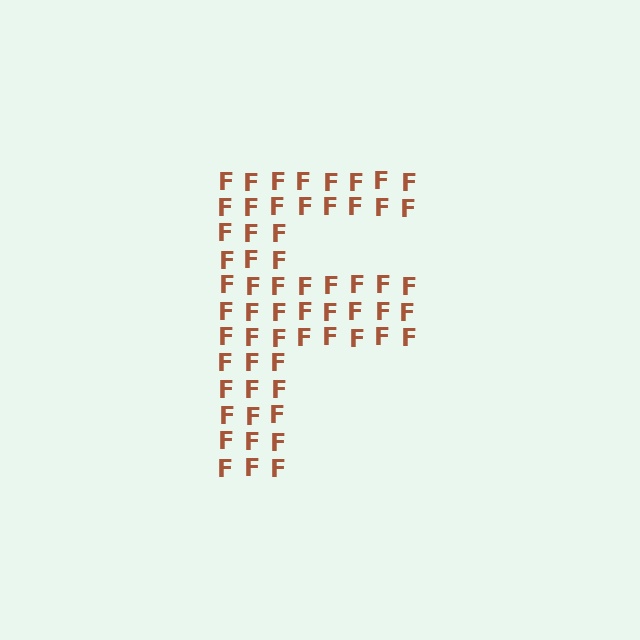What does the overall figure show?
The overall figure shows the letter F.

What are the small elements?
The small elements are letter F's.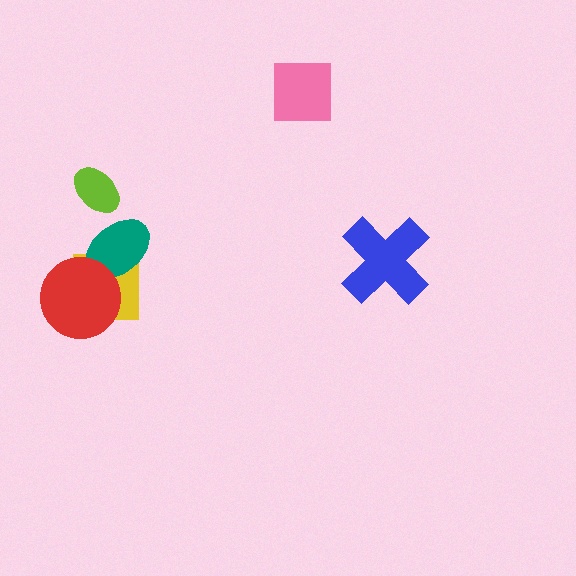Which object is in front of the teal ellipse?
The red circle is in front of the teal ellipse.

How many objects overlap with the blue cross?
0 objects overlap with the blue cross.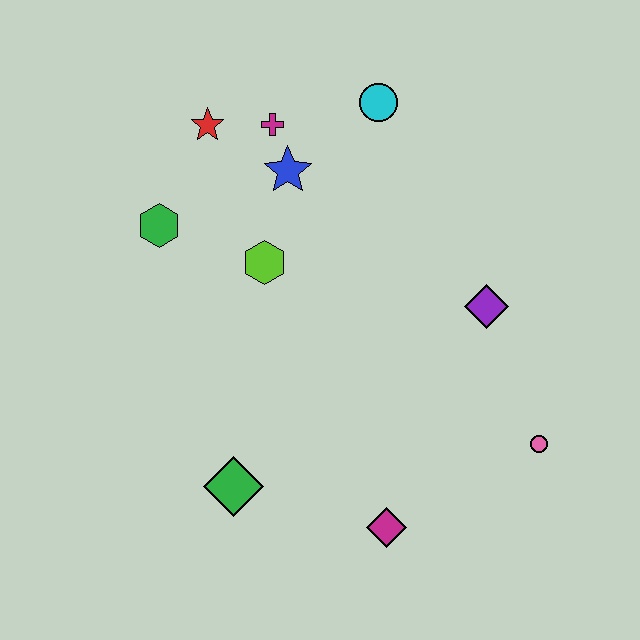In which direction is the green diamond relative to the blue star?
The green diamond is below the blue star.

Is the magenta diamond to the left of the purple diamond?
Yes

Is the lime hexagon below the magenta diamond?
No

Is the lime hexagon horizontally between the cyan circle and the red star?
Yes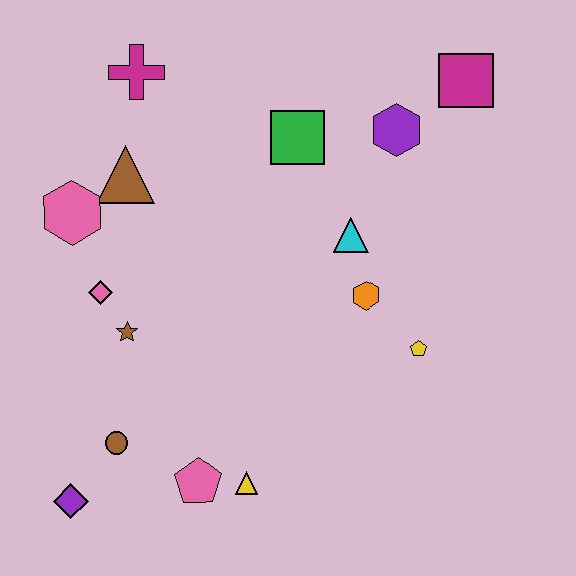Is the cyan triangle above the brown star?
Yes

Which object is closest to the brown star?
The pink diamond is closest to the brown star.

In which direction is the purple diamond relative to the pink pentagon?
The purple diamond is to the left of the pink pentagon.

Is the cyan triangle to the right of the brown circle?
Yes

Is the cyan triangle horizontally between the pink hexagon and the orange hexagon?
Yes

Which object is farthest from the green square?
The purple diamond is farthest from the green square.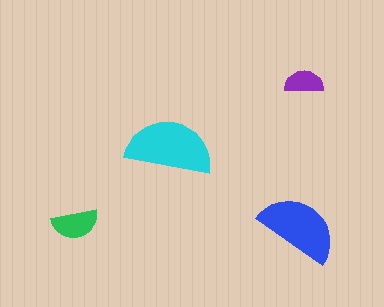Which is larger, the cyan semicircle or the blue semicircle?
The cyan one.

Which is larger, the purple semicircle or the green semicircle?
The green one.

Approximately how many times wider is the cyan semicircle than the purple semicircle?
About 2 times wider.